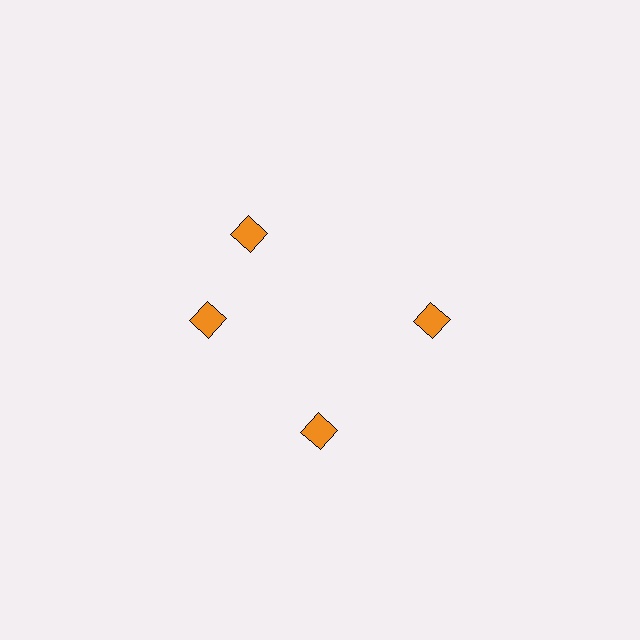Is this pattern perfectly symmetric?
No. The 4 orange diamonds are arranged in a ring, but one element near the 12 o'clock position is rotated out of alignment along the ring, breaking the 4-fold rotational symmetry.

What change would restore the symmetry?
The symmetry would be restored by rotating it back into even spacing with its neighbors so that all 4 diamonds sit at equal angles and equal distance from the center.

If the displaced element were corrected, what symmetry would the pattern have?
It would have 4-fold rotational symmetry — the pattern would map onto itself every 90 degrees.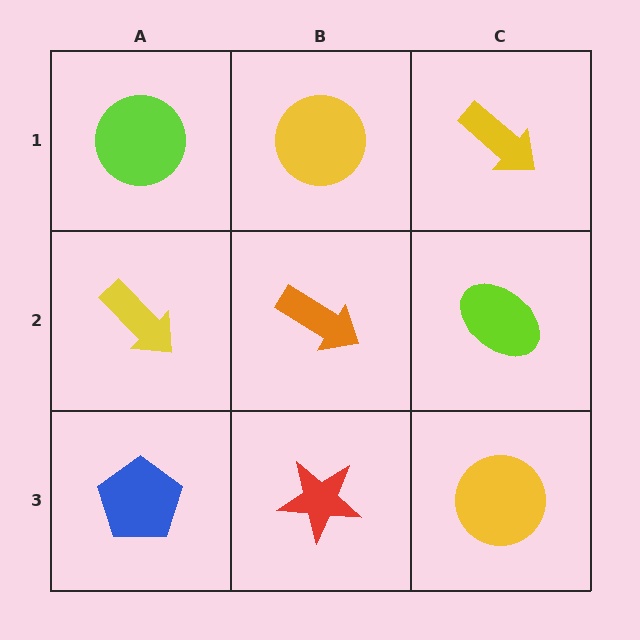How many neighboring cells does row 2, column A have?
3.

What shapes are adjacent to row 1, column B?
An orange arrow (row 2, column B), a lime circle (row 1, column A), a yellow arrow (row 1, column C).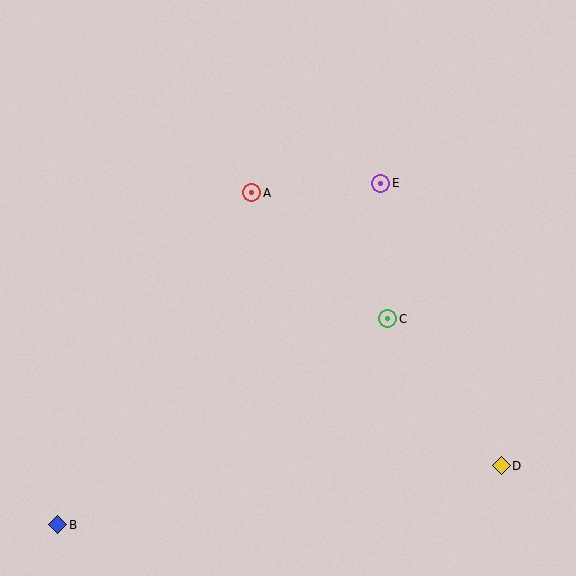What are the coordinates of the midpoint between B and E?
The midpoint between B and E is at (219, 354).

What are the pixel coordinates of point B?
Point B is at (58, 525).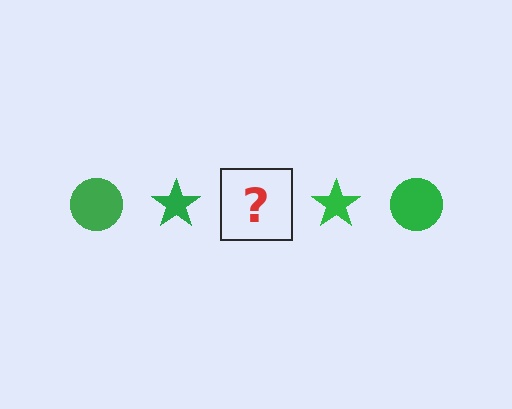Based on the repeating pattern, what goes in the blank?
The blank should be a green circle.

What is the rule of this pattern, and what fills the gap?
The rule is that the pattern cycles through circle, star shapes in green. The gap should be filled with a green circle.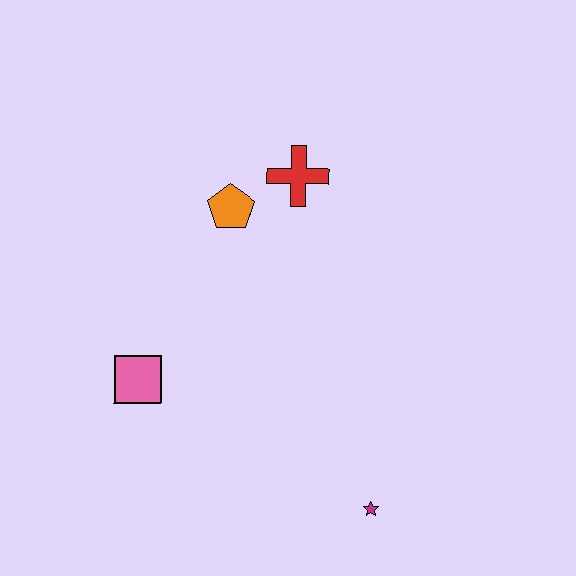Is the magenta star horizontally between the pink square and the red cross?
No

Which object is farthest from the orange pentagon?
The magenta star is farthest from the orange pentagon.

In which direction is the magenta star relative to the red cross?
The magenta star is below the red cross.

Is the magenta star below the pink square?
Yes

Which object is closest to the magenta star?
The pink square is closest to the magenta star.